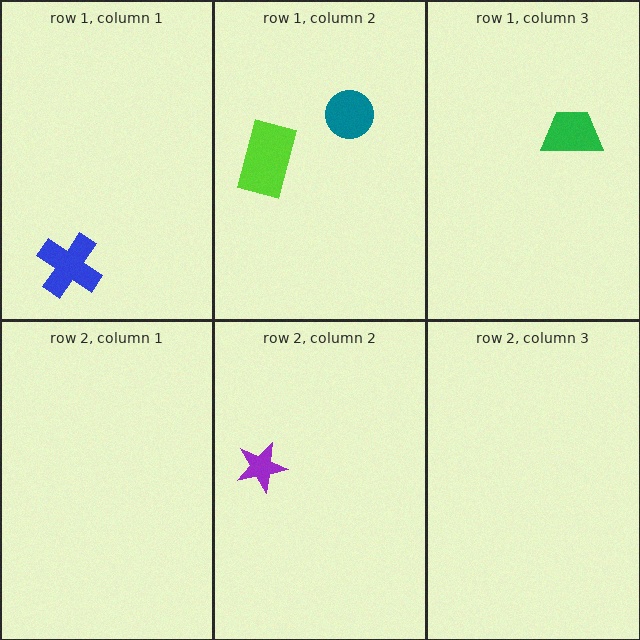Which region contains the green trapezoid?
The row 1, column 3 region.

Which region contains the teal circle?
The row 1, column 2 region.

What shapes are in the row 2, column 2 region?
The purple star.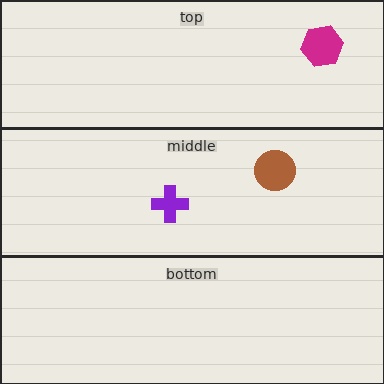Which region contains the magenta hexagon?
The top region.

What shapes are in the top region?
The magenta hexagon.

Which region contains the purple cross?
The middle region.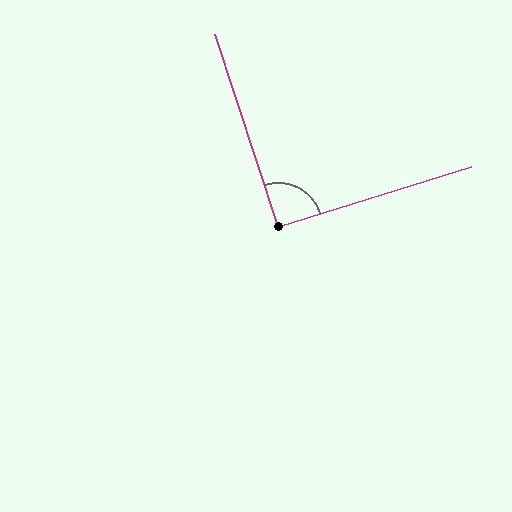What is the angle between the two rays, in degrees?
Approximately 91 degrees.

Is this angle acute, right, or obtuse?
It is approximately a right angle.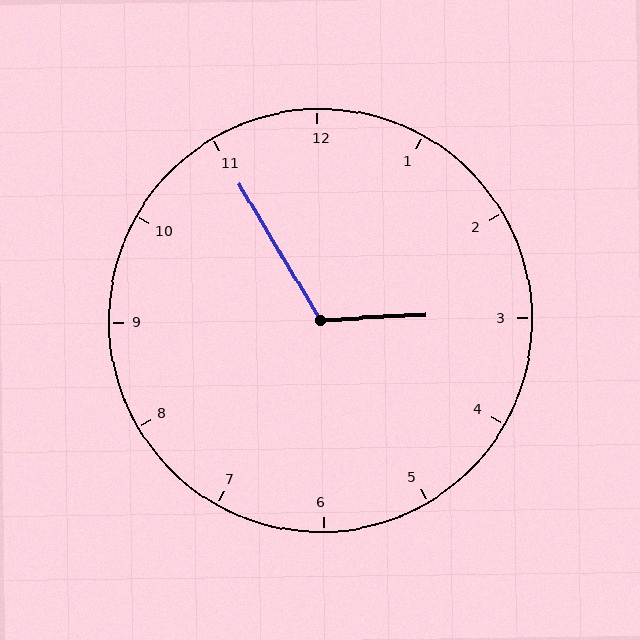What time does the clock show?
2:55.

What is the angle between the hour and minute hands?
Approximately 118 degrees.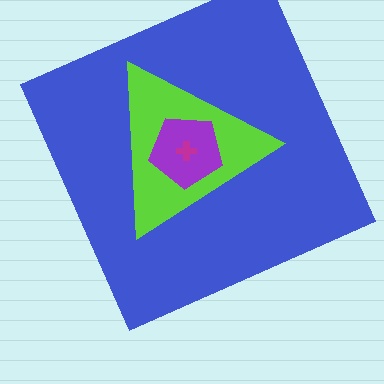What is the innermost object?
The magenta cross.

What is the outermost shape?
The blue square.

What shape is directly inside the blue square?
The lime triangle.